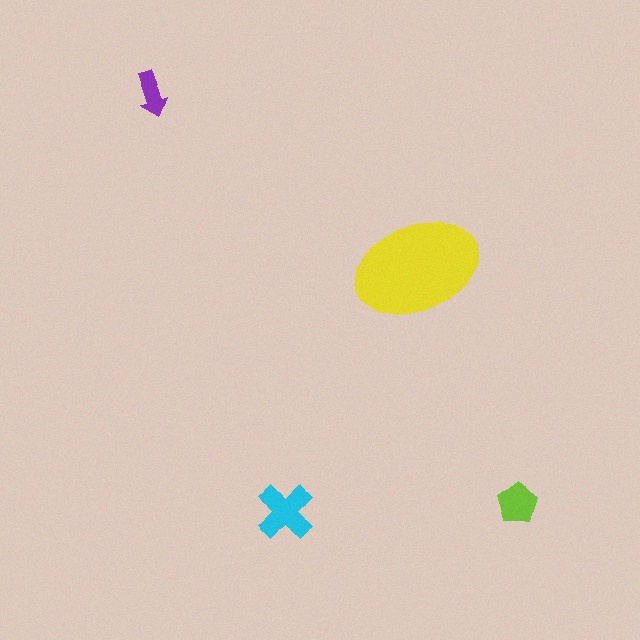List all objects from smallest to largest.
The purple arrow, the lime pentagon, the cyan cross, the yellow ellipse.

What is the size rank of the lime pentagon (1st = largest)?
3rd.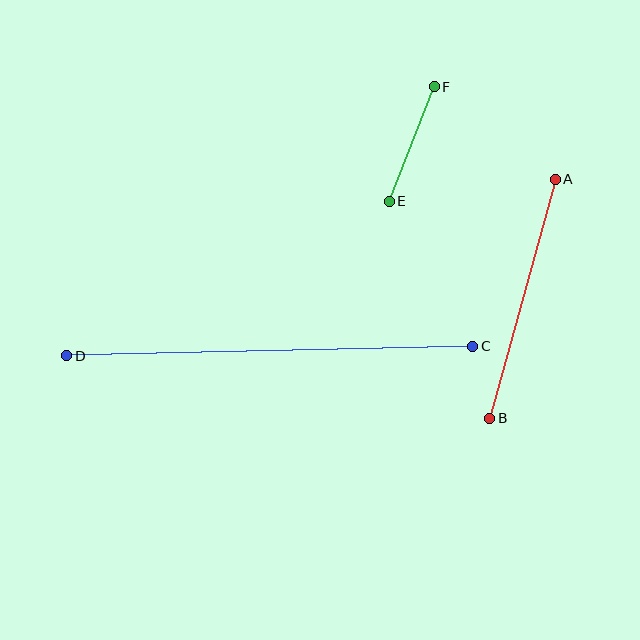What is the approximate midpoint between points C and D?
The midpoint is at approximately (270, 351) pixels.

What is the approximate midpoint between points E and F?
The midpoint is at approximately (412, 144) pixels.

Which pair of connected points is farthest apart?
Points C and D are farthest apart.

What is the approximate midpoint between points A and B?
The midpoint is at approximately (522, 299) pixels.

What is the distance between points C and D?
The distance is approximately 406 pixels.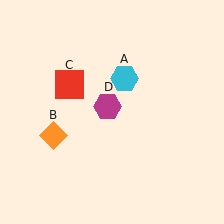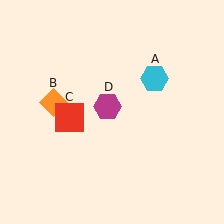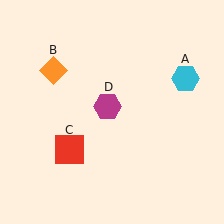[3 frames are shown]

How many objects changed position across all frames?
3 objects changed position: cyan hexagon (object A), orange diamond (object B), red square (object C).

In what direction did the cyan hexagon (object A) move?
The cyan hexagon (object A) moved right.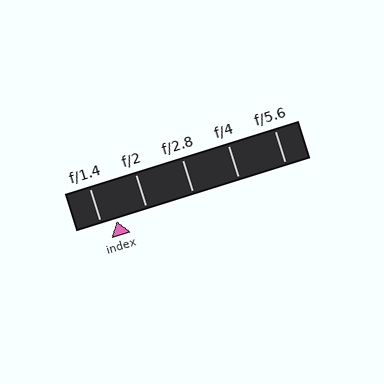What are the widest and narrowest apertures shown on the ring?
The widest aperture shown is f/1.4 and the narrowest is f/5.6.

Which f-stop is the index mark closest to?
The index mark is closest to f/1.4.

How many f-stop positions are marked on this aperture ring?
There are 5 f-stop positions marked.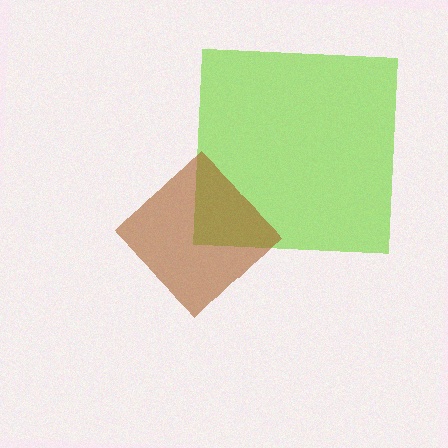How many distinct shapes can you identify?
There are 2 distinct shapes: a lime square, a brown diamond.